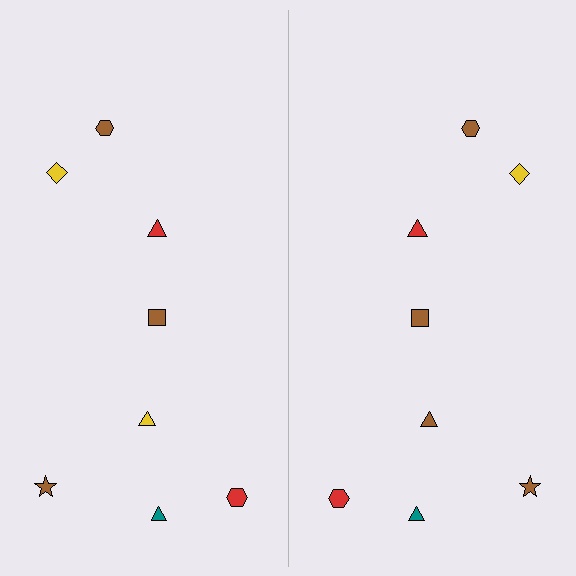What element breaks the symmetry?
The brown triangle on the right side breaks the symmetry — its mirror counterpart is yellow.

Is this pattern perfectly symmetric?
No, the pattern is not perfectly symmetric. The brown triangle on the right side breaks the symmetry — its mirror counterpart is yellow.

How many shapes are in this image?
There are 16 shapes in this image.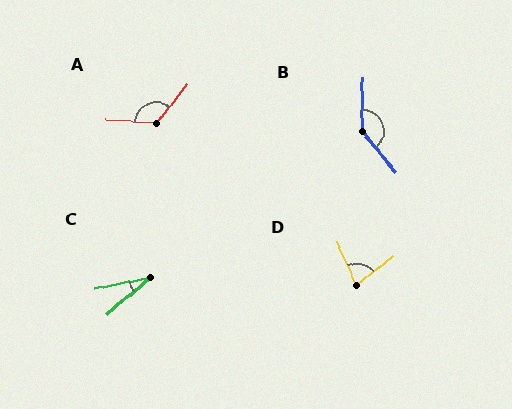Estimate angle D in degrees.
Approximately 75 degrees.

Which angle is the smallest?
C, at approximately 29 degrees.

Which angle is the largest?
B, at approximately 140 degrees.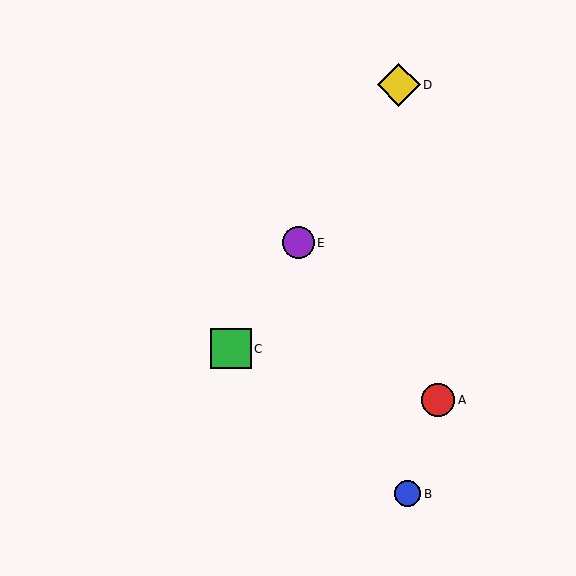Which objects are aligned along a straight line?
Objects C, D, E are aligned along a straight line.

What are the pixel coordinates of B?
Object B is at (408, 494).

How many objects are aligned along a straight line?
3 objects (C, D, E) are aligned along a straight line.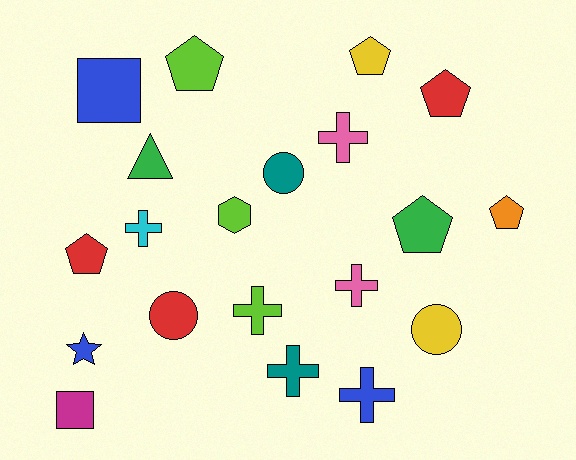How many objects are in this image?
There are 20 objects.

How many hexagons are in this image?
There is 1 hexagon.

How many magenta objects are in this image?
There is 1 magenta object.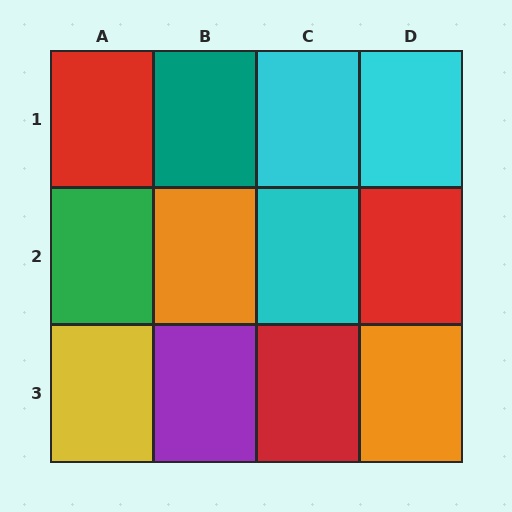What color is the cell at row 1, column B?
Teal.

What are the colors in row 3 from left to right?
Yellow, purple, red, orange.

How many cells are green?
1 cell is green.